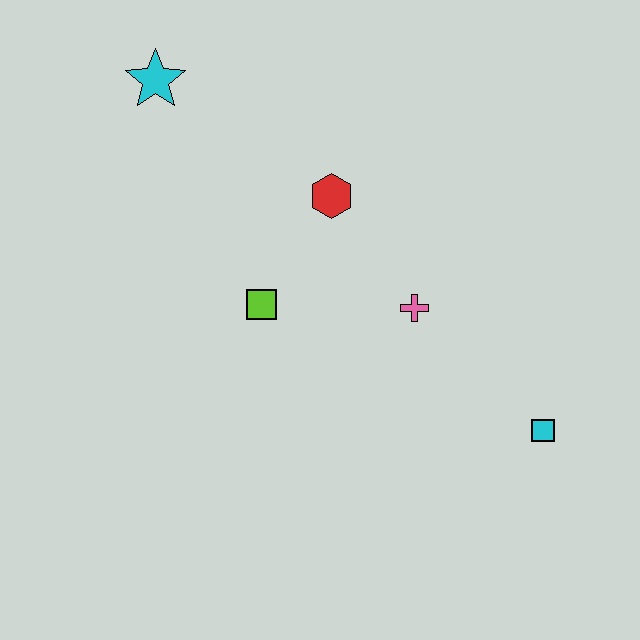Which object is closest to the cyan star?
The red hexagon is closest to the cyan star.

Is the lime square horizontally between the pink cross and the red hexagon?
No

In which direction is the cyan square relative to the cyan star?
The cyan square is to the right of the cyan star.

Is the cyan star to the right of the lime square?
No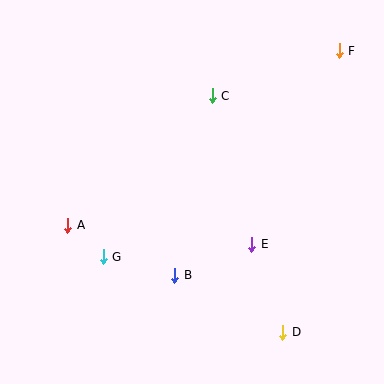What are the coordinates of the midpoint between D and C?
The midpoint between D and C is at (247, 214).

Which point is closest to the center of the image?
Point E at (252, 244) is closest to the center.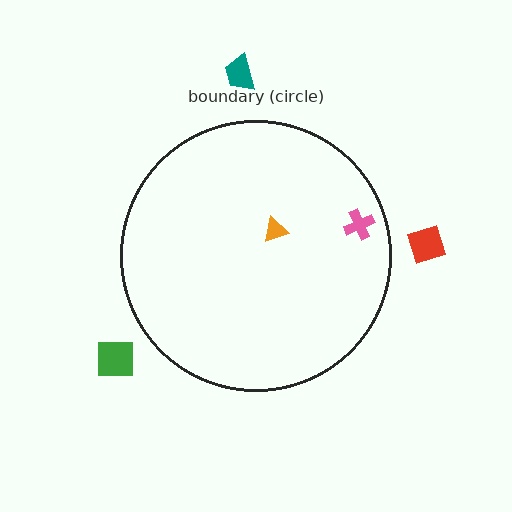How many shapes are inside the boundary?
2 inside, 3 outside.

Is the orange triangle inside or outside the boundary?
Inside.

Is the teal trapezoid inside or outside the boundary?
Outside.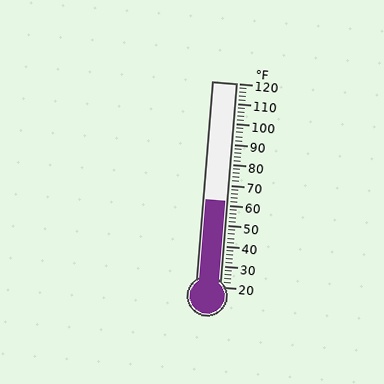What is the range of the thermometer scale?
The thermometer scale ranges from 20°F to 120°F.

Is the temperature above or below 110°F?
The temperature is below 110°F.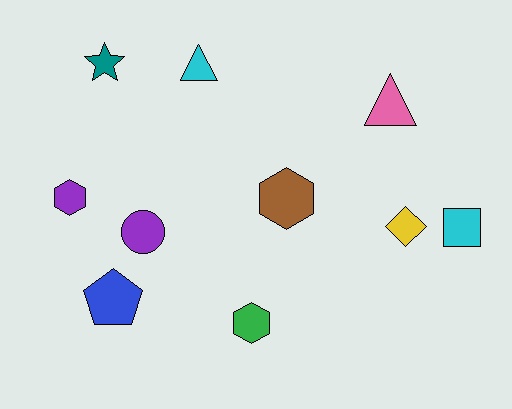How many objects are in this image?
There are 10 objects.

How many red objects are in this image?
There are no red objects.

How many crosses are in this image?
There are no crosses.